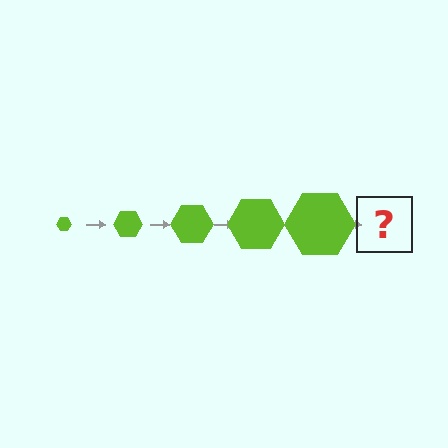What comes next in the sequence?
The next element should be a lime hexagon, larger than the previous one.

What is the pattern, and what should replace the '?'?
The pattern is that the hexagon gets progressively larger each step. The '?' should be a lime hexagon, larger than the previous one.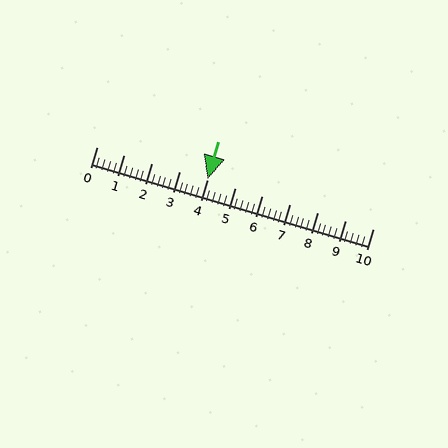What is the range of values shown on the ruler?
The ruler shows values from 0 to 10.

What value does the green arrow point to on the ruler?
The green arrow points to approximately 4.0.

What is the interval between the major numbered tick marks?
The major tick marks are spaced 1 units apart.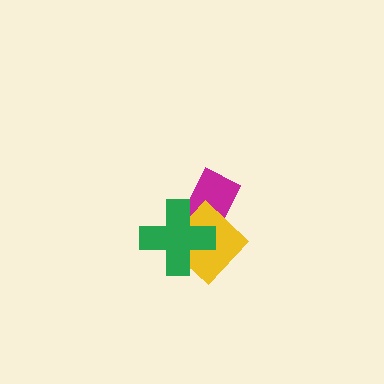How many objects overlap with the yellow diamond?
2 objects overlap with the yellow diamond.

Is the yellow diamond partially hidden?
Yes, it is partially covered by another shape.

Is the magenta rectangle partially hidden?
Yes, it is partially covered by another shape.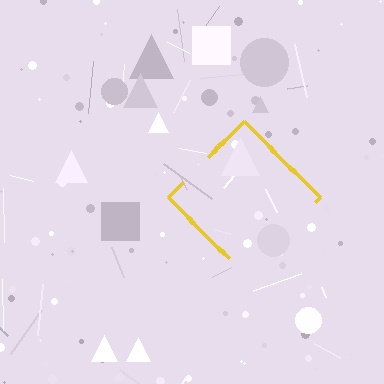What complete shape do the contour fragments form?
The contour fragments form a diamond.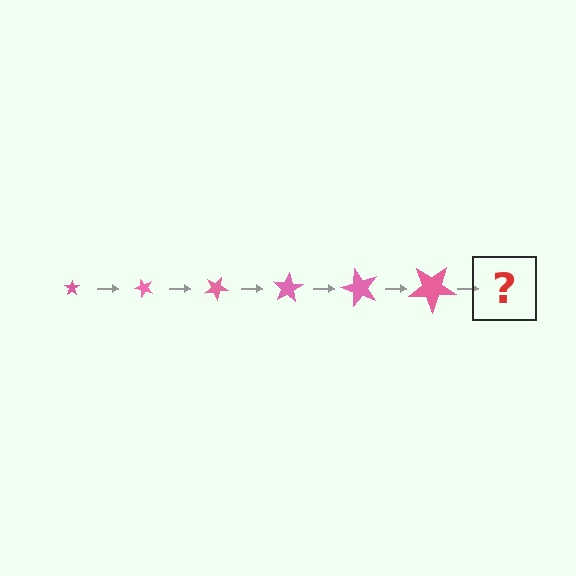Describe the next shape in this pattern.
It should be a star, larger than the previous one and rotated 300 degrees from the start.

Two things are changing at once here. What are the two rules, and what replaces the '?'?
The two rules are that the star grows larger each step and it rotates 50 degrees each step. The '?' should be a star, larger than the previous one and rotated 300 degrees from the start.